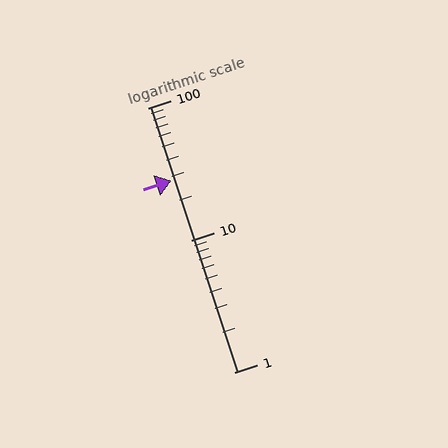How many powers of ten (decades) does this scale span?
The scale spans 2 decades, from 1 to 100.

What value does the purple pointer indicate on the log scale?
The pointer indicates approximately 28.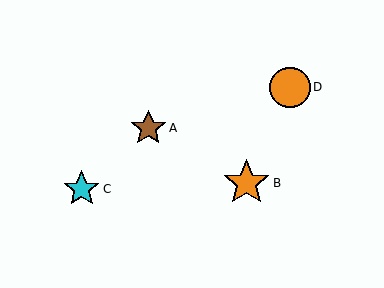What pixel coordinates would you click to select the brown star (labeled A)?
Click at (148, 128) to select the brown star A.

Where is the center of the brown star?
The center of the brown star is at (148, 128).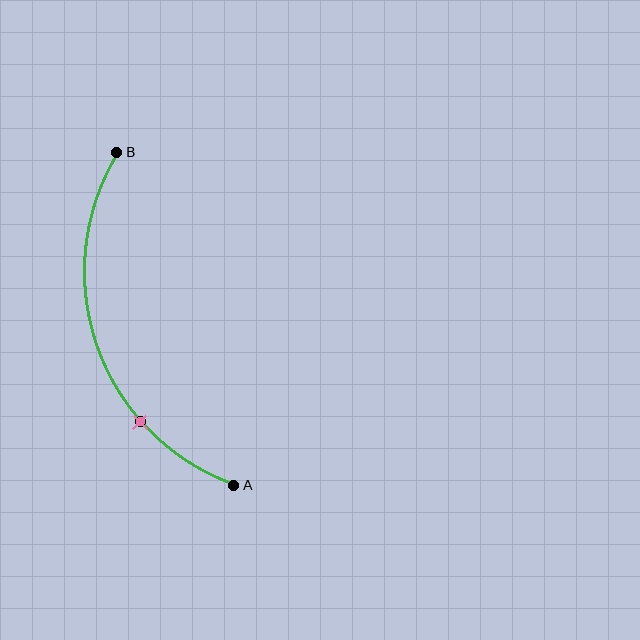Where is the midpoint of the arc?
The arc midpoint is the point on the curve farthest from the straight line joining A and B. It sits to the left of that line.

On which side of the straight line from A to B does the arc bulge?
The arc bulges to the left of the straight line connecting A and B.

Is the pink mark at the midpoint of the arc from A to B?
No. The pink mark lies on the arc but is closer to endpoint A. The arc midpoint would be at the point on the curve equidistant along the arc from both A and B.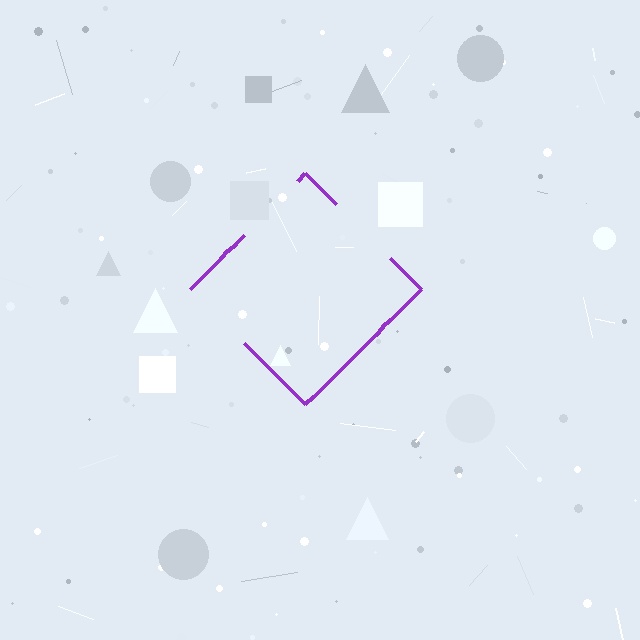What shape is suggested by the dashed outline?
The dashed outline suggests a diamond.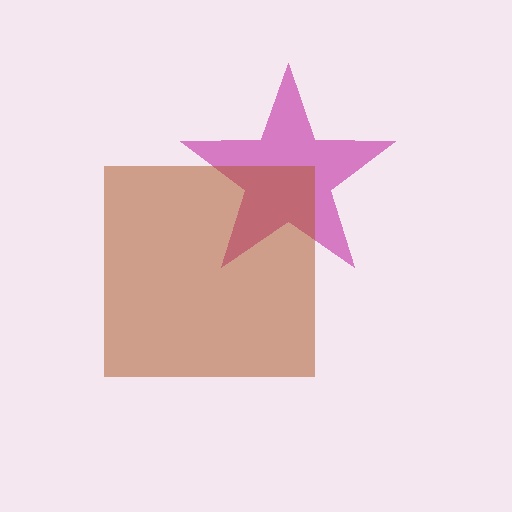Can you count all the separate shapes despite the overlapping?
Yes, there are 2 separate shapes.